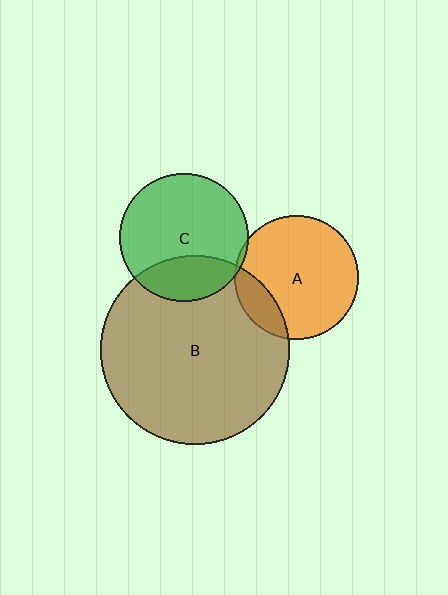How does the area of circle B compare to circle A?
Approximately 2.3 times.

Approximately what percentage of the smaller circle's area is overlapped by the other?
Approximately 15%.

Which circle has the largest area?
Circle B (brown).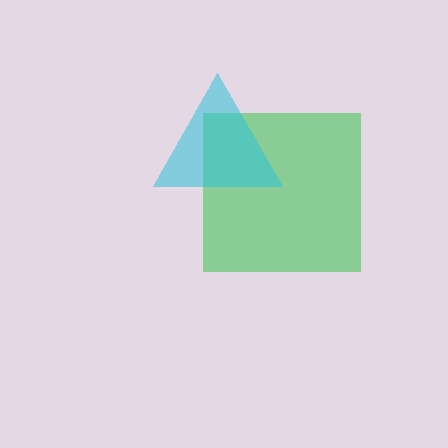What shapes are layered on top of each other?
The layered shapes are: a green square, a cyan triangle.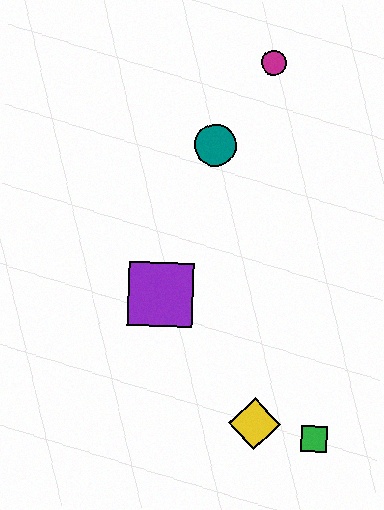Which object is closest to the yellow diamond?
The green square is closest to the yellow diamond.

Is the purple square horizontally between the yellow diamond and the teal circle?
No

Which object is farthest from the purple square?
The magenta circle is farthest from the purple square.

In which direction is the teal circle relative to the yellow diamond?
The teal circle is above the yellow diamond.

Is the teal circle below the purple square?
No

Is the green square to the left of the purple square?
No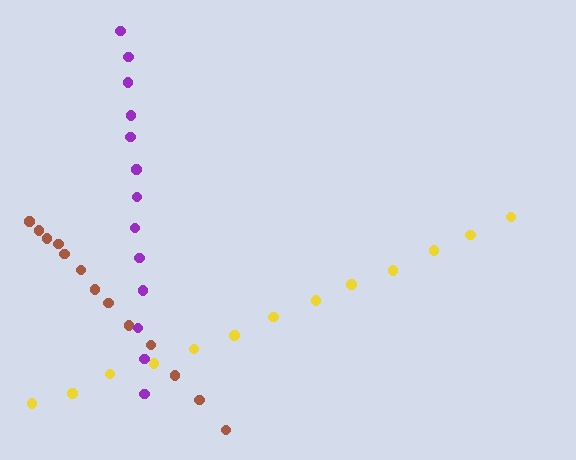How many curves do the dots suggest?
There are 3 distinct paths.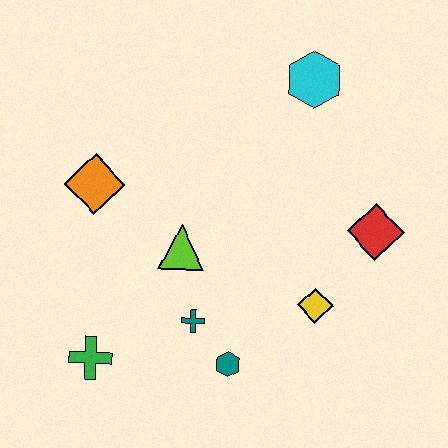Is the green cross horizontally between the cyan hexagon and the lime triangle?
No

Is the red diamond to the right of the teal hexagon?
Yes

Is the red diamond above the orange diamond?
No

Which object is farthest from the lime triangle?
The cyan hexagon is farthest from the lime triangle.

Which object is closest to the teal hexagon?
The teal cross is closest to the teal hexagon.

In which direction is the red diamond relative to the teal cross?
The red diamond is to the right of the teal cross.